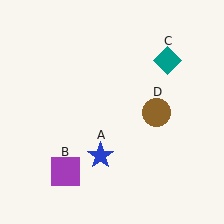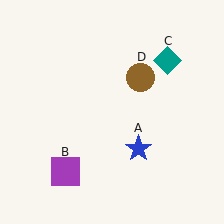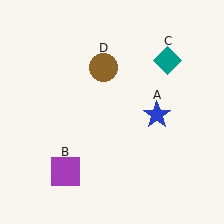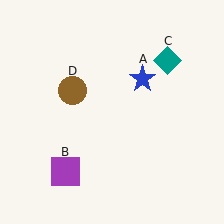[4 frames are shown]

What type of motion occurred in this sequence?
The blue star (object A), brown circle (object D) rotated counterclockwise around the center of the scene.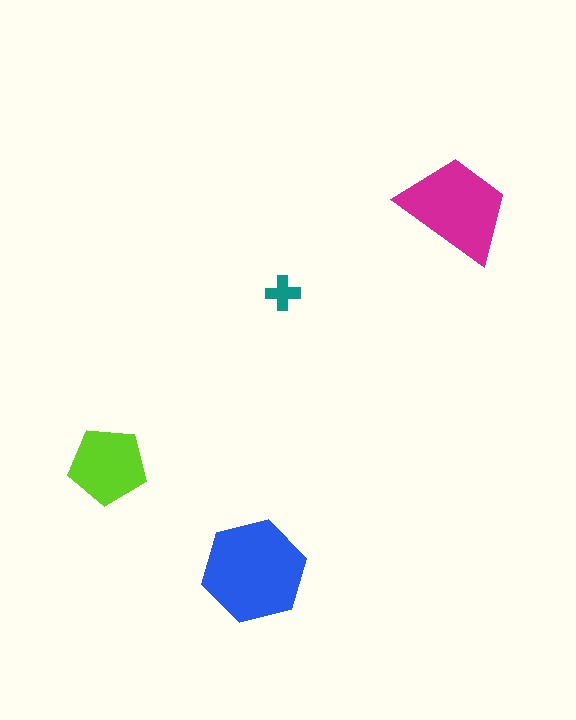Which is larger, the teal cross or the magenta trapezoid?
The magenta trapezoid.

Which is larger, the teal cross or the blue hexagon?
The blue hexagon.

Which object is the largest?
The blue hexagon.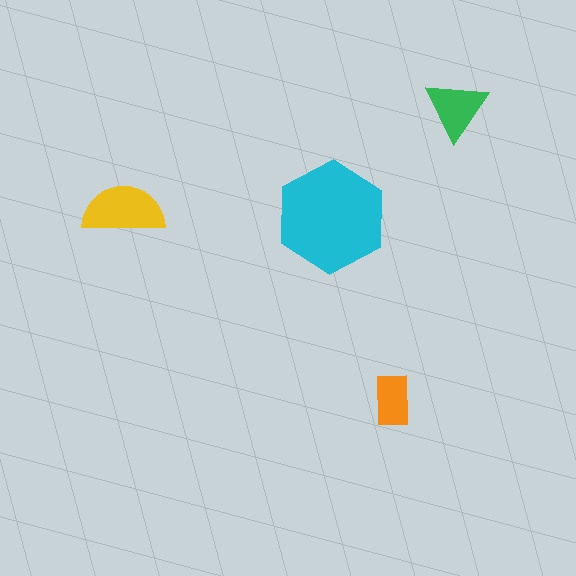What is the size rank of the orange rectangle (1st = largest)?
4th.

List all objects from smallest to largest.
The orange rectangle, the green triangle, the yellow semicircle, the cyan hexagon.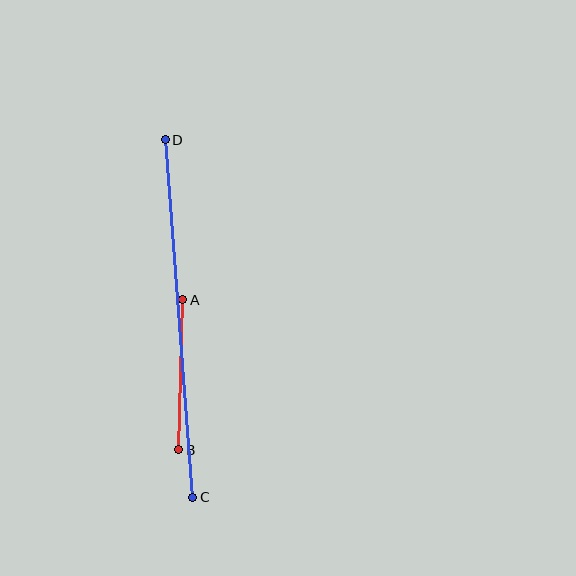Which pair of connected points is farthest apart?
Points C and D are farthest apart.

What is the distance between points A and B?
The distance is approximately 150 pixels.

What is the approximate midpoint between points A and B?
The midpoint is at approximately (181, 375) pixels.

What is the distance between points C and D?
The distance is approximately 359 pixels.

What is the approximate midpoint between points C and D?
The midpoint is at approximately (179, 318) pixels.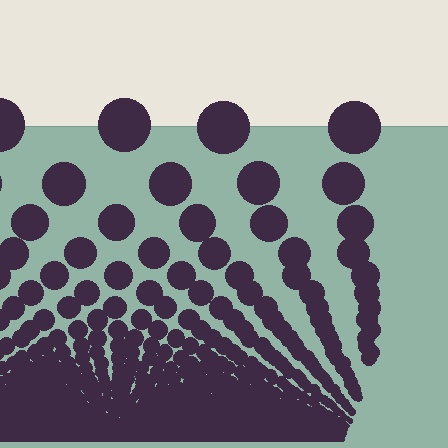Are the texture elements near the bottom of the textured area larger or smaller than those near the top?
Smaller. The gradient is inverted — elements near the bottom are smaller and denser.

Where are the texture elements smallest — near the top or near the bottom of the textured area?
Near the bottom.